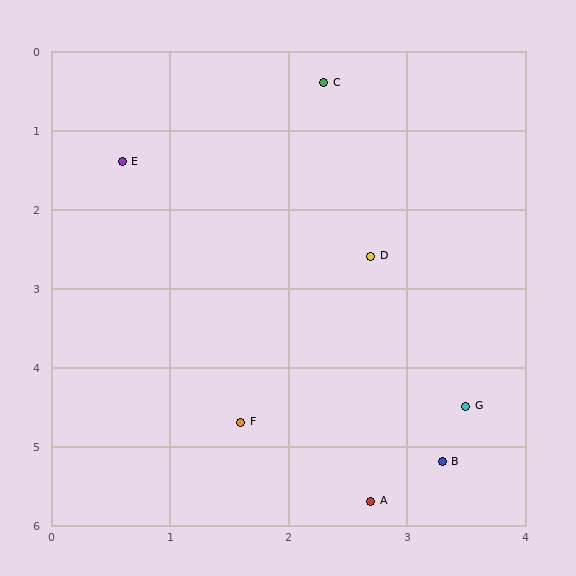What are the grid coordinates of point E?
Point E is at approximately (0.6, 1.4).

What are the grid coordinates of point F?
Point F is at approximately (1.6, 4.7).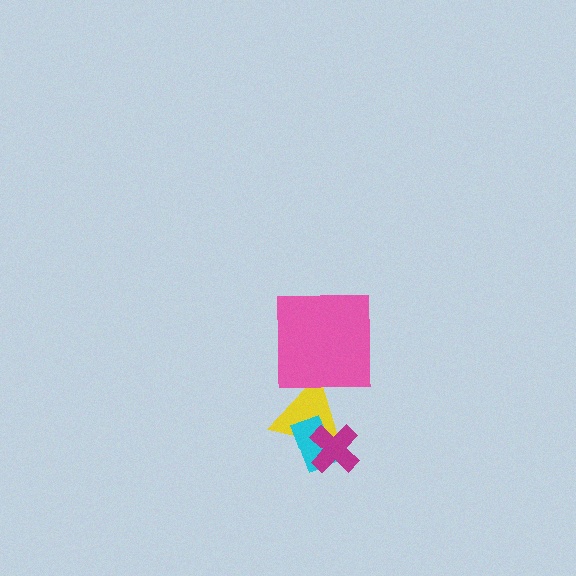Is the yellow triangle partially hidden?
Yes, it is partially covered by another shape.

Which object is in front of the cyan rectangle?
The magenta cross is in front of the cyan rectangle.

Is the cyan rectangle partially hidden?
Yes, it is partially covered by another shape.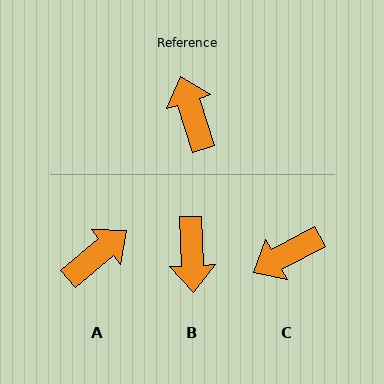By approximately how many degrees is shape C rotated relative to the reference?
Approximately 100 degrees counter-clockwise.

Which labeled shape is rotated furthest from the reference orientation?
B, about 165 degrees away.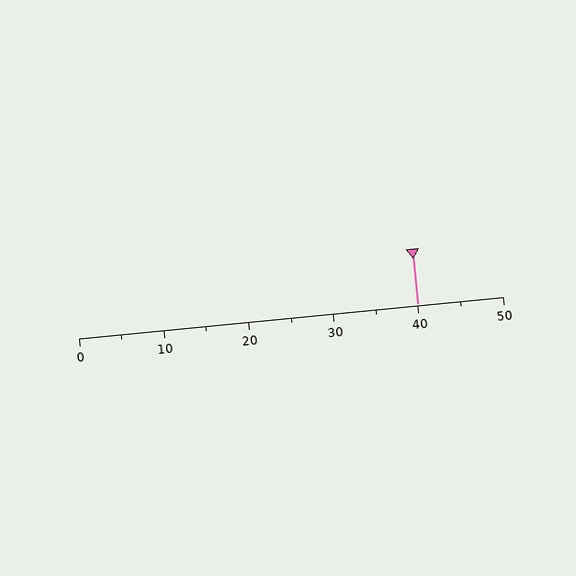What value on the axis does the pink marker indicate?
The marker indicates approximately 40.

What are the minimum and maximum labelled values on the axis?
The axis runs from 0 to 50.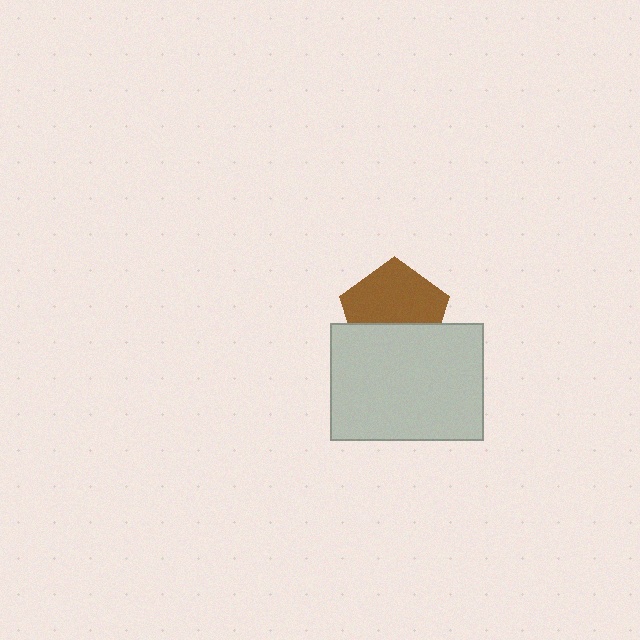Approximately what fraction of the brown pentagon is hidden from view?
Roughly 38% of the brown pentagon is hidden behind the light gray rectangle.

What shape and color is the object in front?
The object in front is a light gray rectangle.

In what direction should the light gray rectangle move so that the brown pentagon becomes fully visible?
The light gray rectangle should move down. That is the shortest direction to clear the overlap and leave the brown pentagon fully visible.